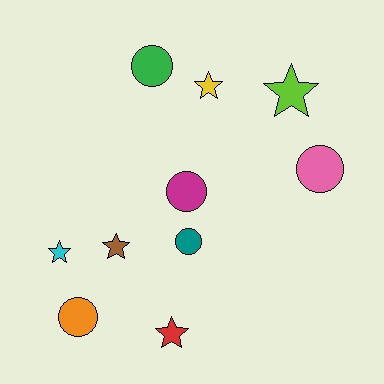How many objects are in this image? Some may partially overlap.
There are 10 objects.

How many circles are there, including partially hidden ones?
There are 5 circles.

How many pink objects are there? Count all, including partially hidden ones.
There is 1 pink object.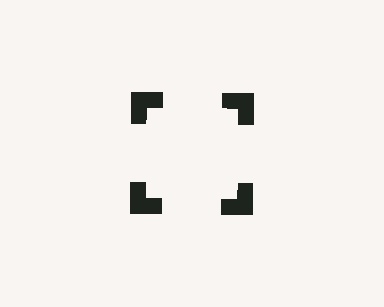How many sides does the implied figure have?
4 sides.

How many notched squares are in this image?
There are 4 — one at each vertex of the illusory square.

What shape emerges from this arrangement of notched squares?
An illusory square — its edges are inferred from the aligned wedge cuts in the notched squares, not physically drawn.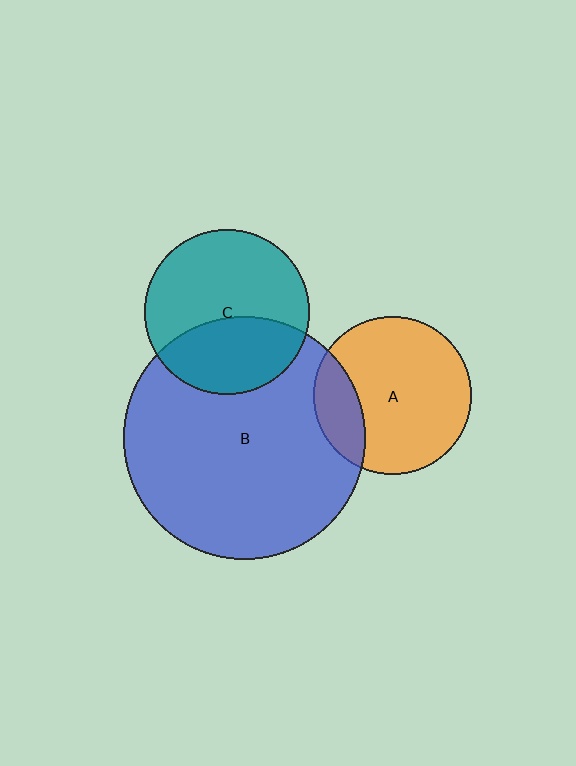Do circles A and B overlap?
Yes.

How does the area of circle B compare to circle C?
Approximately 2.2 times.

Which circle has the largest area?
Circle B (blue).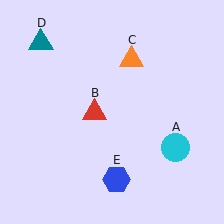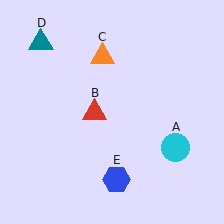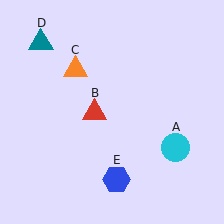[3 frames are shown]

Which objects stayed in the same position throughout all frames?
Cyan circle (object A) and red triangle (object B) and teal triangle (object D) and blue hexagon (object E) remained stationary.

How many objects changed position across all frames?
1 object changed position: orange triangle (object C).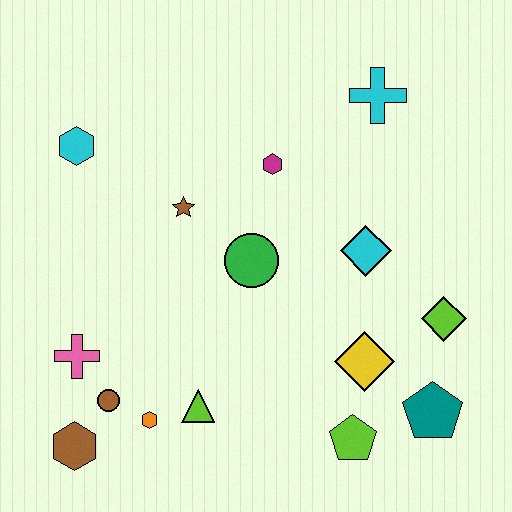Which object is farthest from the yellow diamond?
The cyan hexagon is farthest from the yellow diamond.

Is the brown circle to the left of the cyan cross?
Yes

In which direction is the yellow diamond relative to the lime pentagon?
The yellow diamond is above the lime pentagon.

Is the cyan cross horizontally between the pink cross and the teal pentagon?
Yes